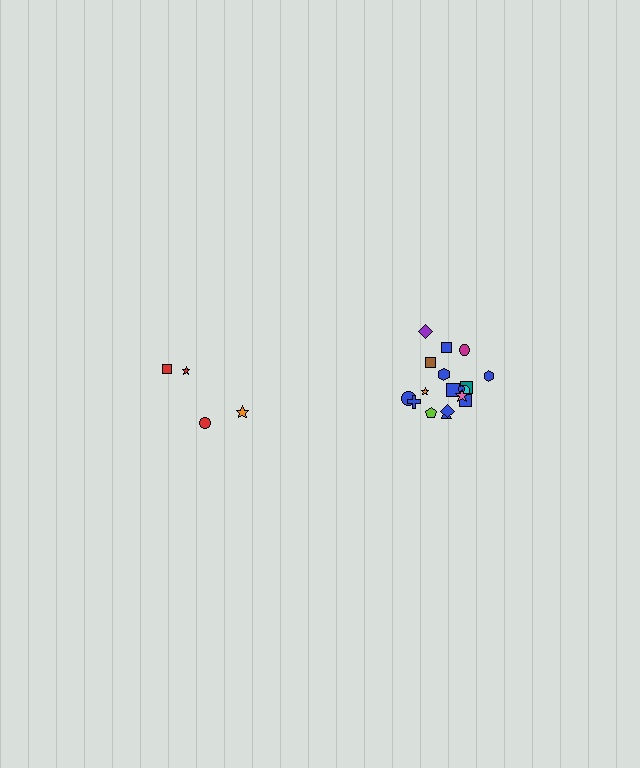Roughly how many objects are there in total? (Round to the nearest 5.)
Roughly 20 objects in total.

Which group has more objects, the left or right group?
The right group.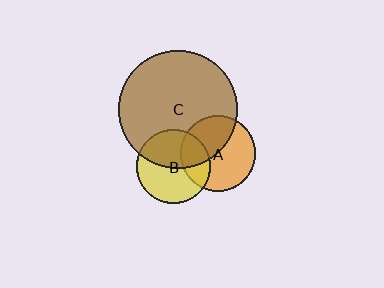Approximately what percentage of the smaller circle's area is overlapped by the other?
Approximately 45%.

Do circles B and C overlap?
Yes.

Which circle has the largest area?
Circle C (brown).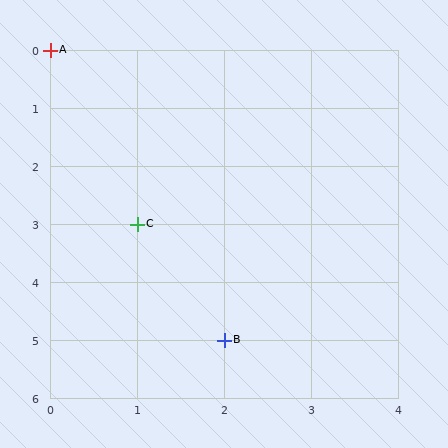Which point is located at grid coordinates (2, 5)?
Point B is at (2, 5).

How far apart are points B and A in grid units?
Points B and A are 2 columns and 5 rows apart (about 5.4 grid units diagonally).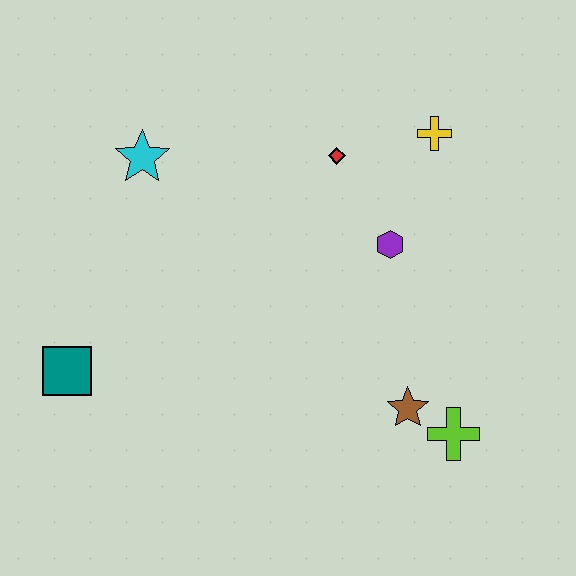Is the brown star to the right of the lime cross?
No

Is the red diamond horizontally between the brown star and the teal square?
Yes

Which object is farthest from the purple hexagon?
The teal square is farthest from the purple hexagon.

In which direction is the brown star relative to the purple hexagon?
The brown star is below the purple hexagon.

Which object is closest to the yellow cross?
The red diamond is closest to the yellow cross.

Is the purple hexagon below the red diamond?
Yes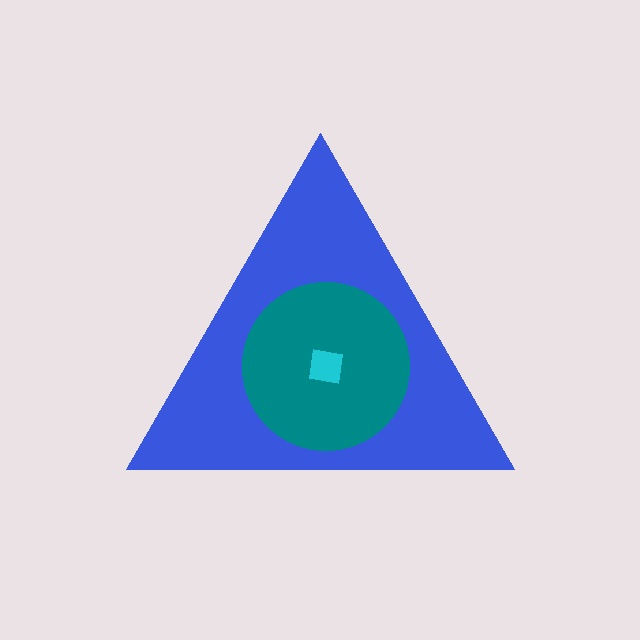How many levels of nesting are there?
3.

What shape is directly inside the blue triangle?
The teal circle.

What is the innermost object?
The cyan square.